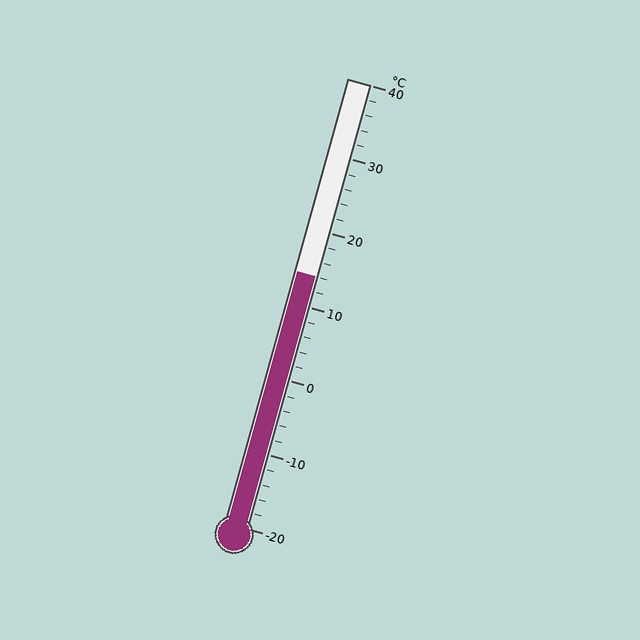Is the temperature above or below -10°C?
The temperature is above -10°C.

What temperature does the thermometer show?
The thermometer shows approximately 14°C.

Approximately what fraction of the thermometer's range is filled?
The thermometer is filled to approximately 55% of its range.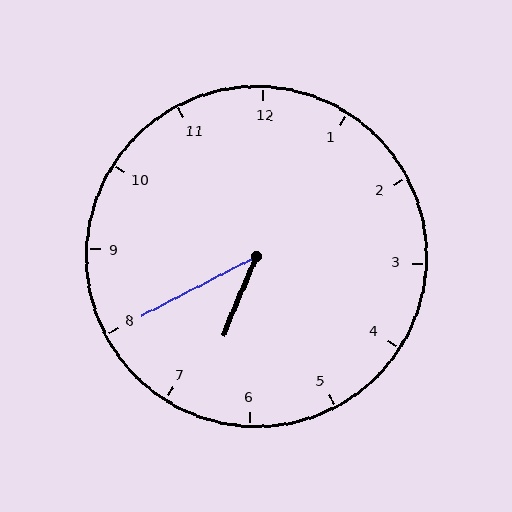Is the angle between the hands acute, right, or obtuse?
It is acute.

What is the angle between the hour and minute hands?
Approximately 40 degrees.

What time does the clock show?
6:40.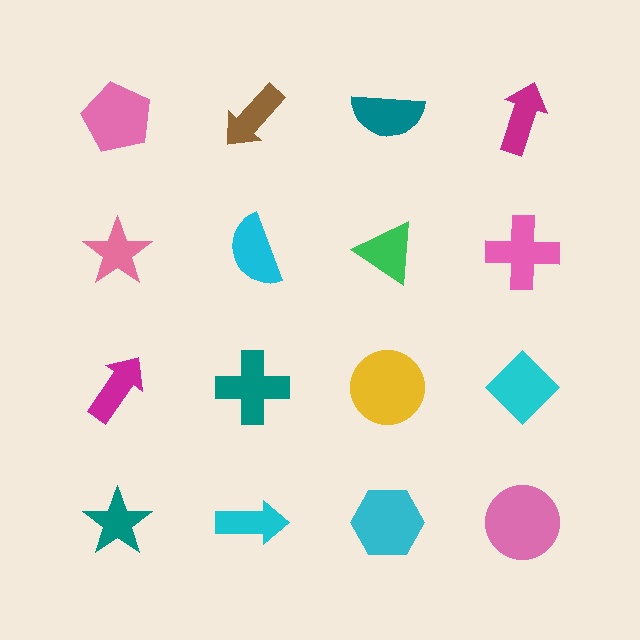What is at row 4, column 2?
A cyan arrow.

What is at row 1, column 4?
A magenta arrow.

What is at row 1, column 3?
A teal semicircle.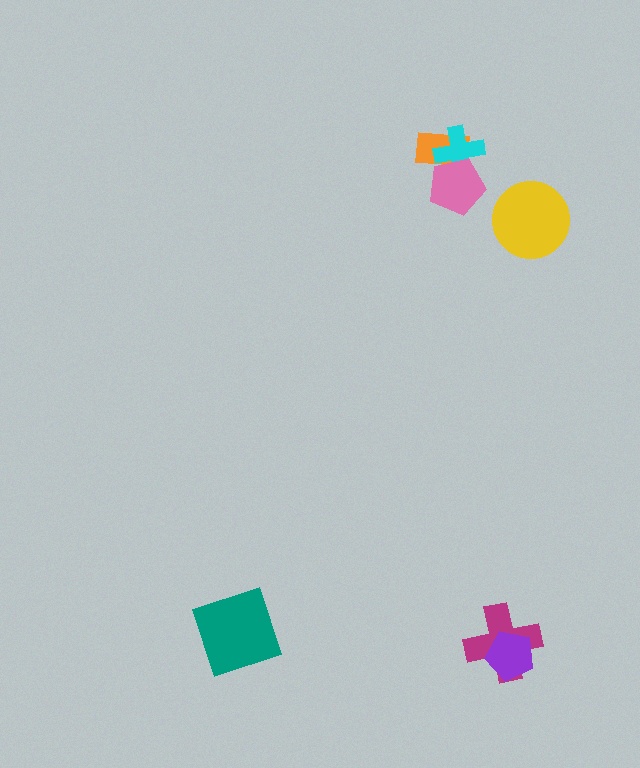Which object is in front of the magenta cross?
The purple pentagon is in front of the magenta cross.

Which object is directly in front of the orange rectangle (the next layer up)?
The cyan cross is directly in front of the orange rectangle.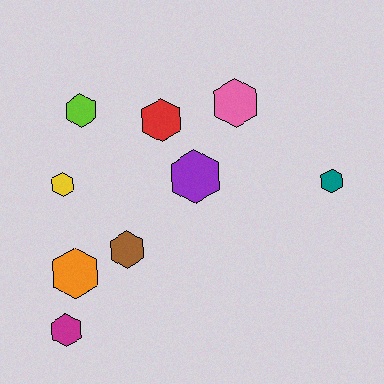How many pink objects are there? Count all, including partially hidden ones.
There is 1 pink object.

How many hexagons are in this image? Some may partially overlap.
There are 9 hexagons.